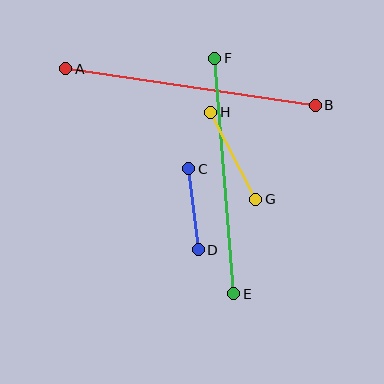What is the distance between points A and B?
The distance is approximately 252 pixels.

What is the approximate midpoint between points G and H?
The midpoint is at approximately (233, 156) pixels.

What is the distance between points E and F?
The distance is approximately 236 pixels.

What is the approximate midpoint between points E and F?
The midpoint is at approximately (224, 176) pixels.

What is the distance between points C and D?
The distance is approximately 82 pixels.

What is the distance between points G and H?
The distance is approximately 98 pixels.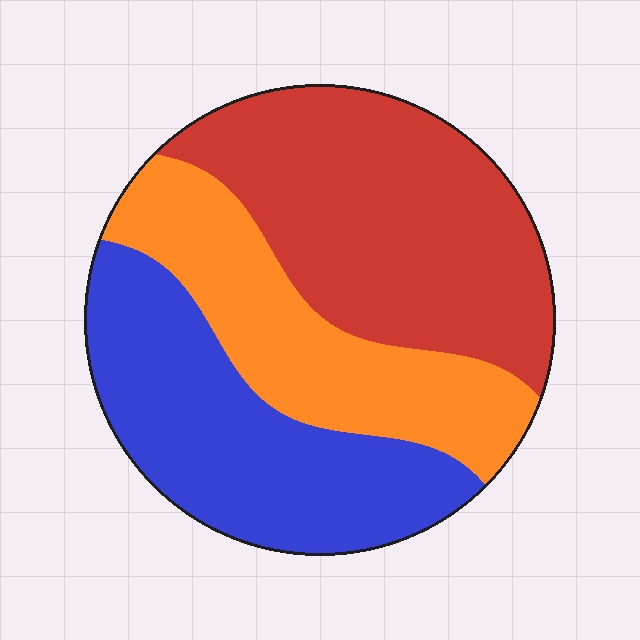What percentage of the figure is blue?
Blue covers around 35% of the figure.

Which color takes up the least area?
Orange, at roughly 25%.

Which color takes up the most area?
Red, at roughly 40%.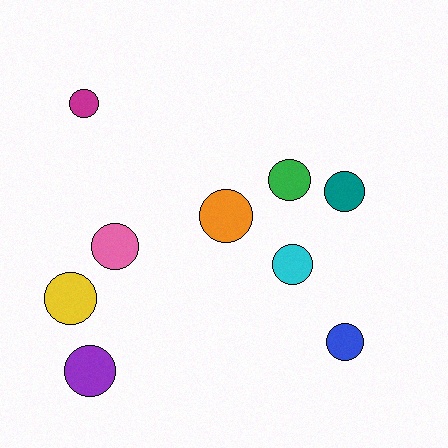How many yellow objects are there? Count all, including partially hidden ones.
There is 1 yellow object.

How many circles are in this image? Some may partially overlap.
There are 9 circles.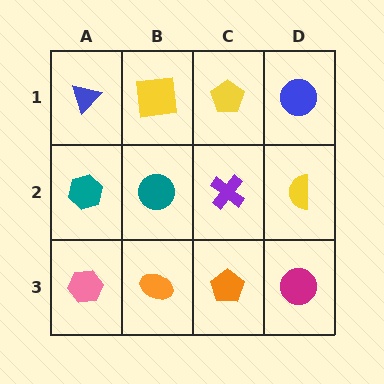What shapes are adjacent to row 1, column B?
A teal circle (row 2, column B), a blue triangle (row 1, column A), a yellow pentagon (row 1, column C).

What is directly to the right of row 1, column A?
A yellow square.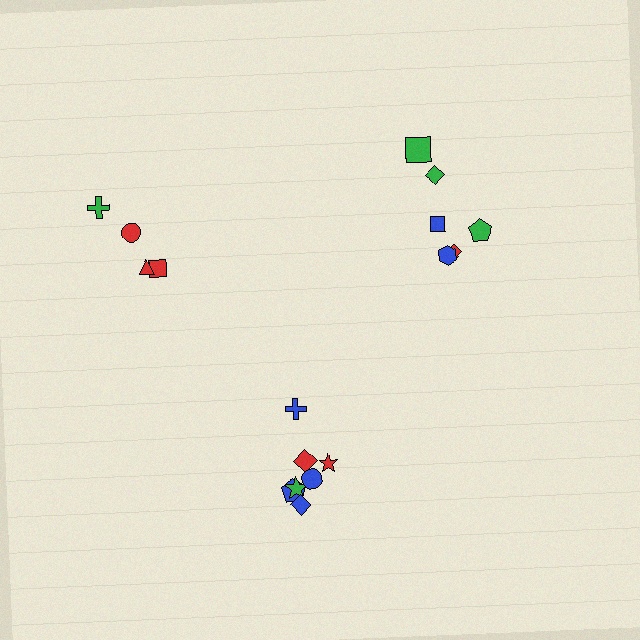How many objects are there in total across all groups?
There are 17 objects.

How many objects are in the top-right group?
There are 6 objects.